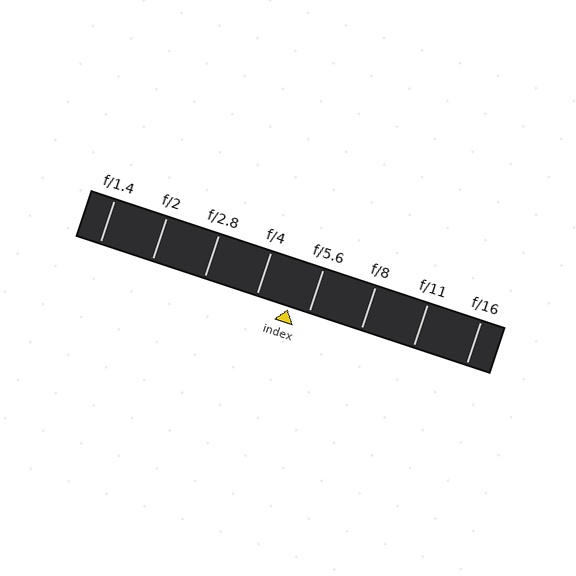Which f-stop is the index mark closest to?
The index mark is closest to f/5.6.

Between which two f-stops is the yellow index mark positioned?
The index mark is between f/4 and f/5.6.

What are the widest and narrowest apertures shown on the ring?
The widest aperture shown is f/1.4 and the narrowest is f/16.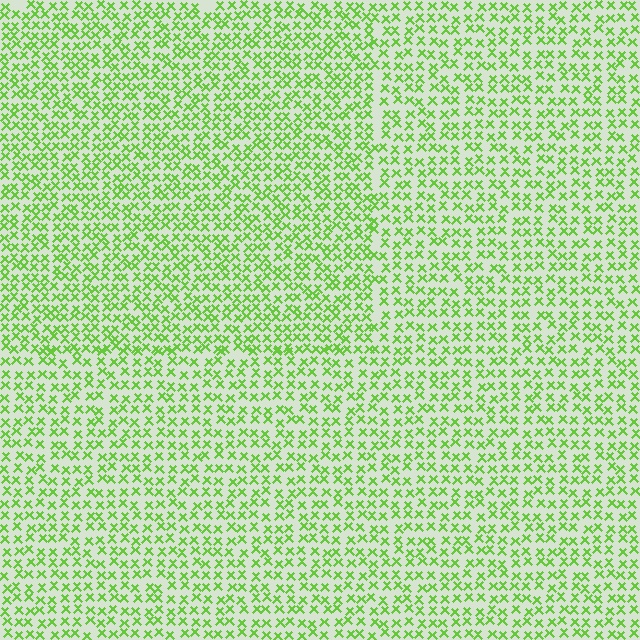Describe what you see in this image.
The image contains small lime elements arranged at two different densities. A rectangle-shaped region is visible where the elements are more densely packed than the surrounding area.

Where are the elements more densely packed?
The elements are more densely packed inside the rectangle boundary.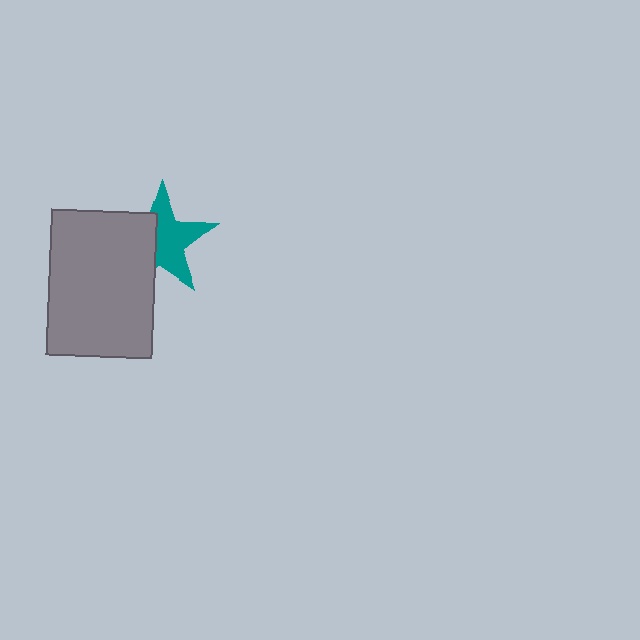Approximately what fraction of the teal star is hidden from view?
Roughly 41% of the teal star is hidden behind the gray rectangle.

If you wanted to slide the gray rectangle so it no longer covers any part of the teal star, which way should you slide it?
Slide it left — that is the most direct way to separate the two shapes.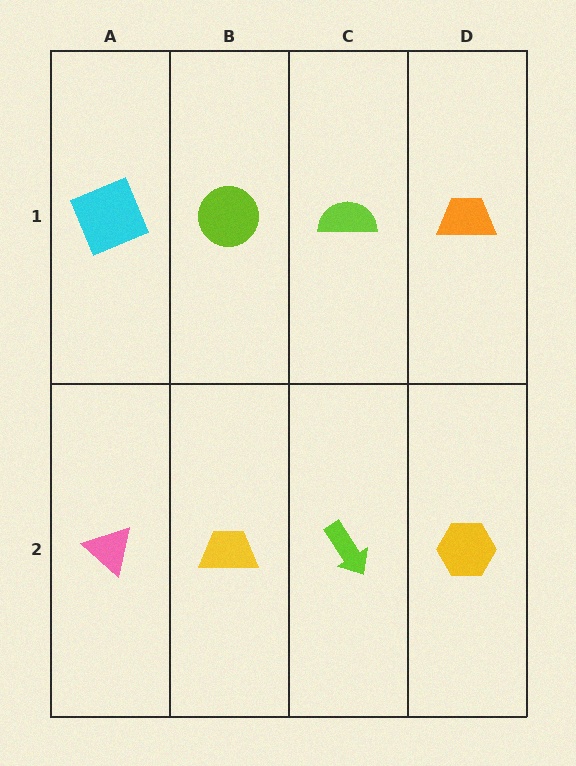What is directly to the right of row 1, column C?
An orange trapezoid.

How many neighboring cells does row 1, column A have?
2.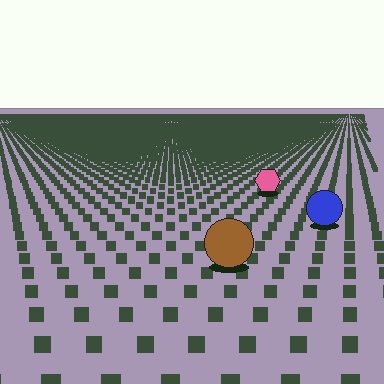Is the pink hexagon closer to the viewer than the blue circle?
No. The blue circle is closer — you can tell from the texture gradient: the ground texture is coarser near it.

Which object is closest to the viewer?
The brown circle is closest. The texture marks near it are larger and more spread out.